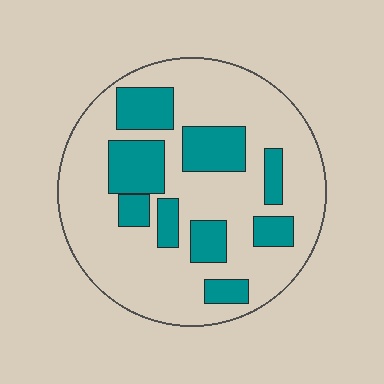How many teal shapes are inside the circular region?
9.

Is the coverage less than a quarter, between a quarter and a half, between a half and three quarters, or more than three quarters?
Between a quarter and a half.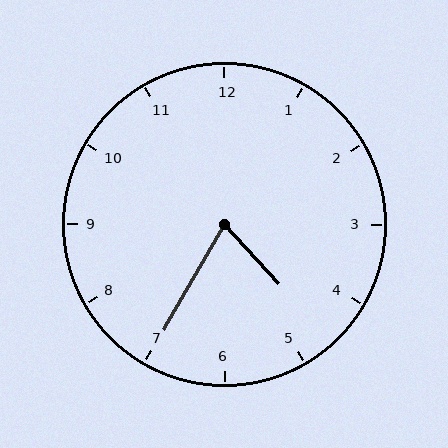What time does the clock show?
4:35.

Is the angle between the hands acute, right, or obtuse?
It is acute.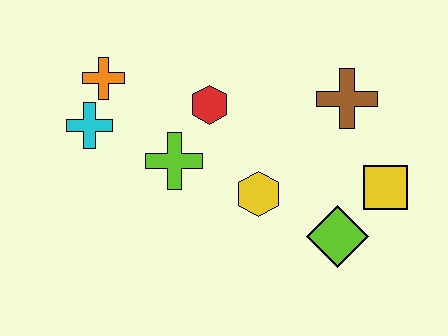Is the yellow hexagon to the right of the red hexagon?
Yes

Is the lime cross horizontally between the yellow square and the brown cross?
No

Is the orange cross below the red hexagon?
No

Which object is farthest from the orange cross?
The yellow square is farthest from the orange cross.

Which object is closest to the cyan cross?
The orange cross is closest to the cyan cross.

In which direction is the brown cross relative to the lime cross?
The brown cross is to the right of the lime cross.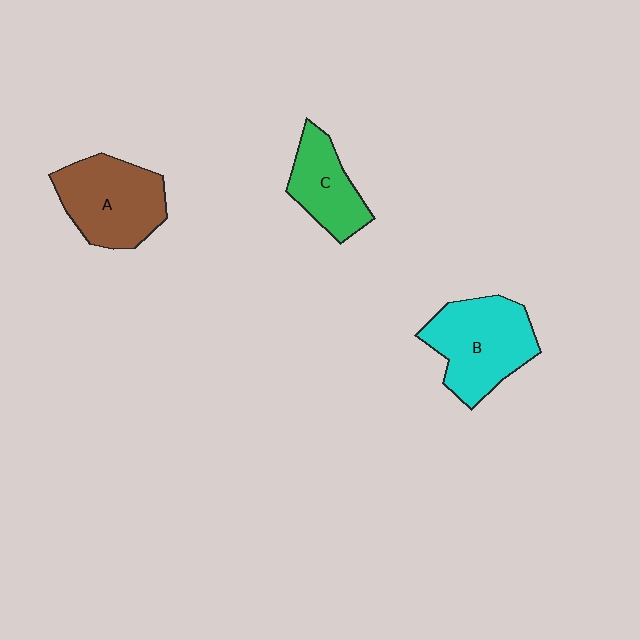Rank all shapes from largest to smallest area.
From largest to smallest: B (cyan), A (brown), C (green).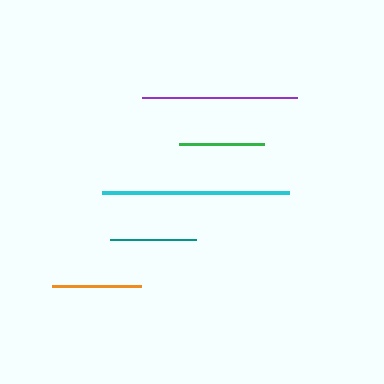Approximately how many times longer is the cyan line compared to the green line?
The cyan line is approximately 2.2 times the length of the green line.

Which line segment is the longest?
The cyan line is the longest at approximately 187 pixels.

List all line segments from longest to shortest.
From longest to shortest: cyan, purple, orange, teal, green.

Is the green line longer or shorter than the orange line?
The orange line is longer than the green line.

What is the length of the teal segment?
The teal segment is approximately 86 pixels long.